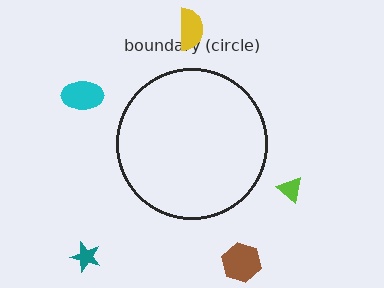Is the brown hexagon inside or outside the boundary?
Outside.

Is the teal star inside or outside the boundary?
Outside.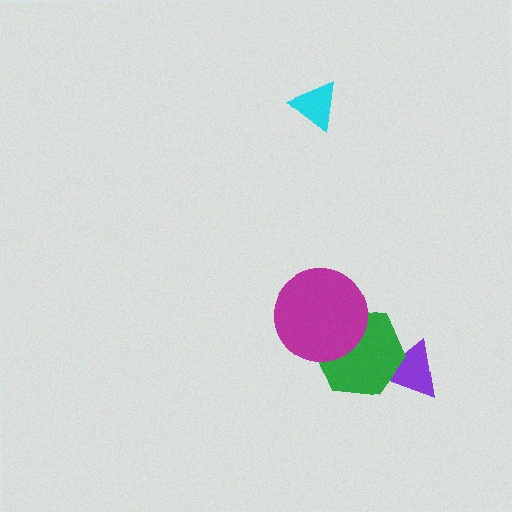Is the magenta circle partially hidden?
No, no other shape covers it.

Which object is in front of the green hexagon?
The magenta circle is in front of the green hexagon.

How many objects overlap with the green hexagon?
2 objects overlap with the green hexagon.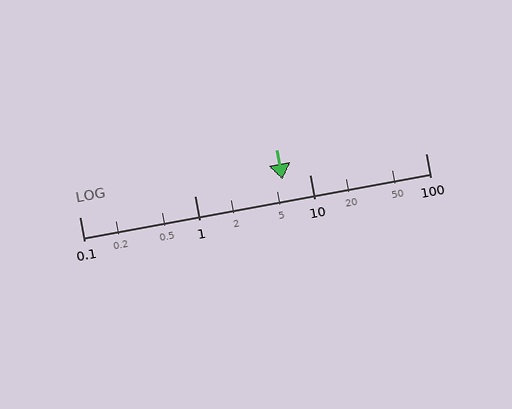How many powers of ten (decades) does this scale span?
The scale spans 3 decades, from 0.1 to 100.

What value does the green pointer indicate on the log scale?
The pointer indicates approximately 5.8.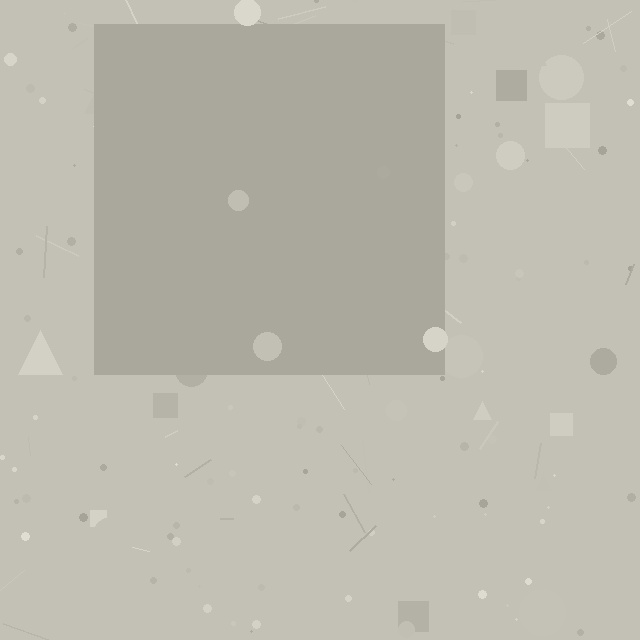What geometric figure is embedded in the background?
A square is embedded in the background.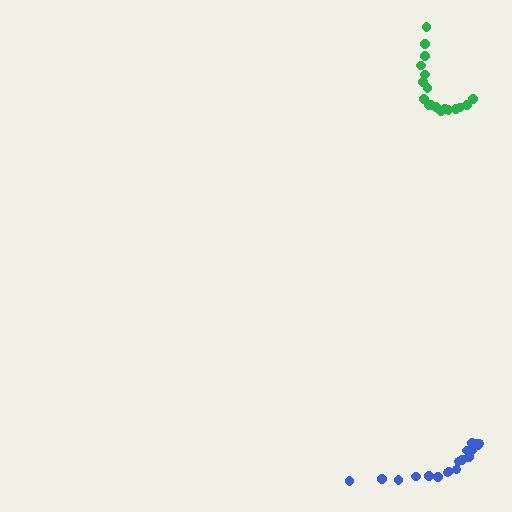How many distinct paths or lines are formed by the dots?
There are 2 distinct paths.